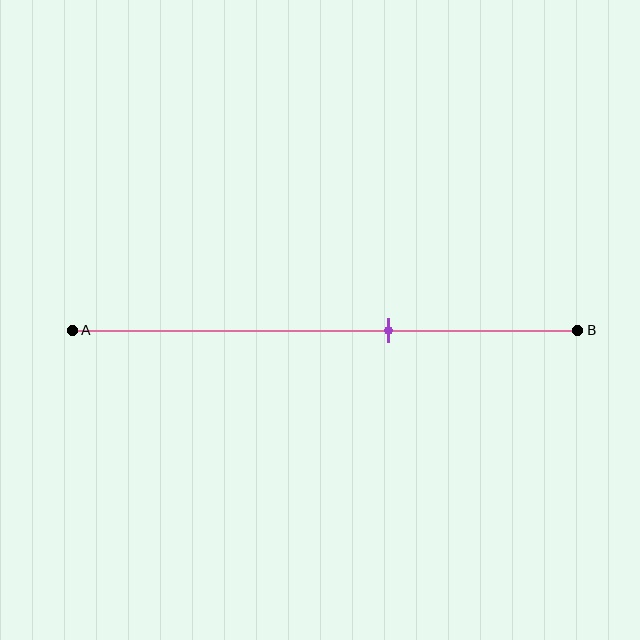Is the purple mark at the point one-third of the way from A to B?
No, the mark is at about 65% from A, not at the 33% one-third point.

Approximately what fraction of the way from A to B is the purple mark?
The purple mark is approximately 65% of the way from A to B.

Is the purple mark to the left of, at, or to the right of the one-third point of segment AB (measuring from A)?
The purple mark is to the right of the one-third point of segment AB.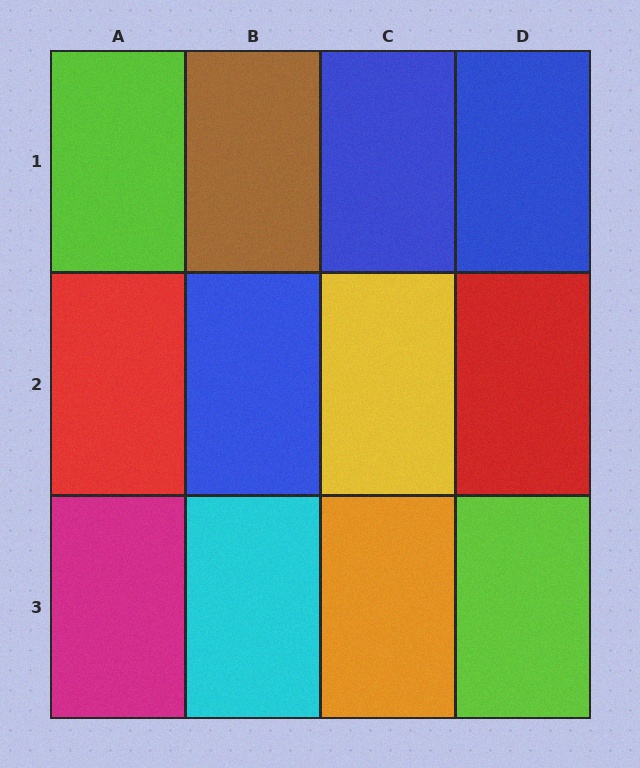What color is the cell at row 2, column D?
Red.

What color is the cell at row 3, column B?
Cyan.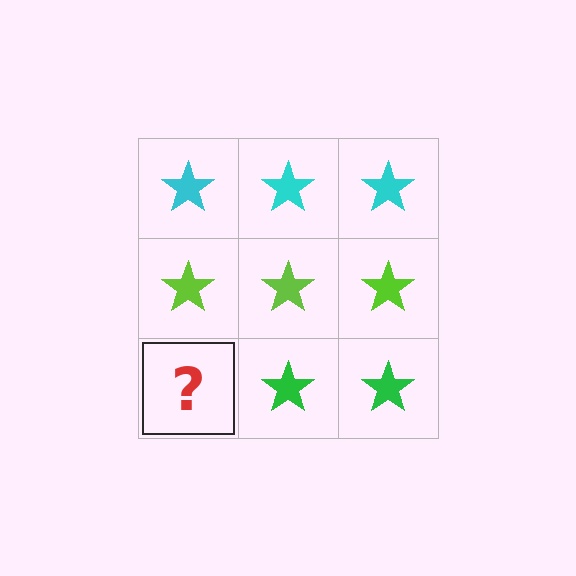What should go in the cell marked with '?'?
The missing cell should contain a green star.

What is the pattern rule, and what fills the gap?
The rule is that each row has a consistent color. The gap should be filled with a green star.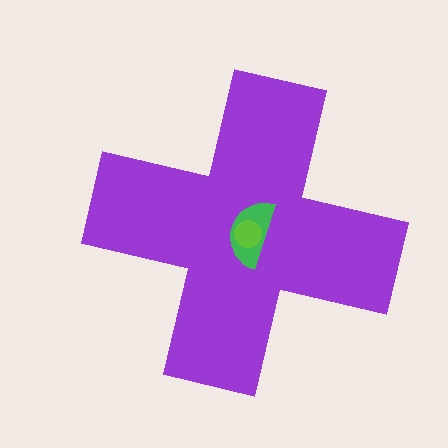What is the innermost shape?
The lime circle.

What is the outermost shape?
The purple cross.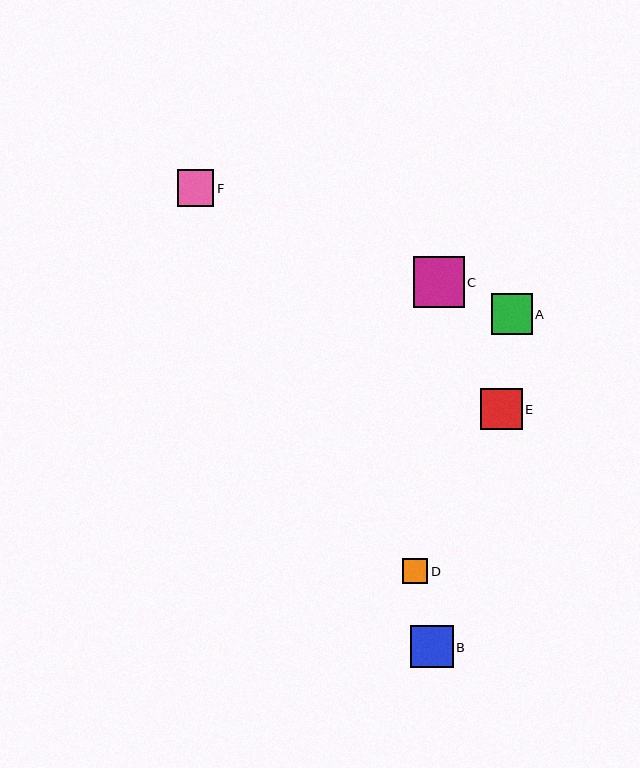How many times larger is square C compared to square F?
Square C is approximately 1.4 times the size of square F.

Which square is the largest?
Square C is the largest with a size of approximately 51 pixels.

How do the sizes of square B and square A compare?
Square B and square A are approximately the same size.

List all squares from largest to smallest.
From largest to smallest: C, B, E, A, F, D.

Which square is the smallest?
Square D is the smallest with a size of approximately 25 pixels.